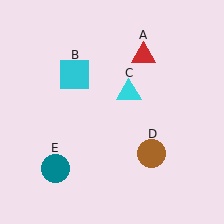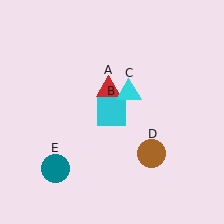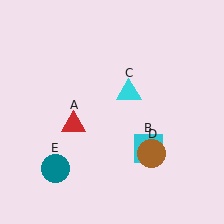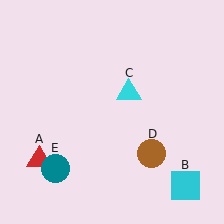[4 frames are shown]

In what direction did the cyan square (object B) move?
The cyan square (object B) moved down and to the right.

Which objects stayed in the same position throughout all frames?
Cyan triangle (object C) and brown circle (object D) and teal circle (object E) remained stationary.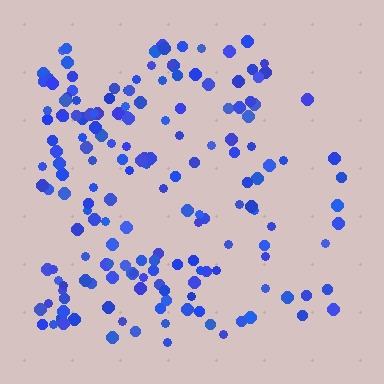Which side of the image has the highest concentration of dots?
The left.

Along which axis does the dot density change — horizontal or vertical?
Horizontal.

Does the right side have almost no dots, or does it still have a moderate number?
Still a moderate number, just noticeably fewer than the left.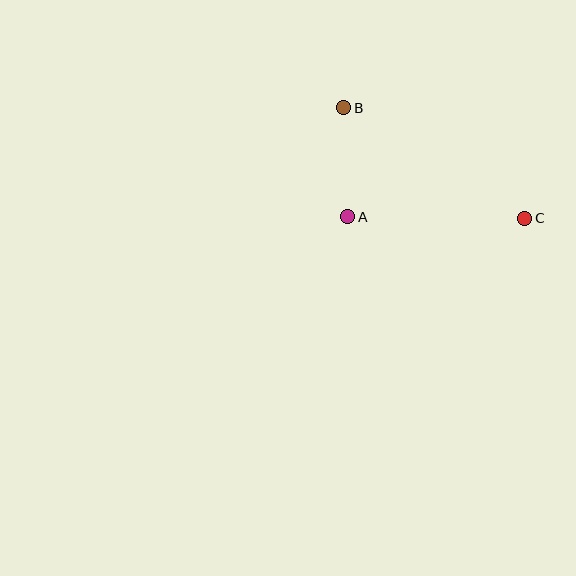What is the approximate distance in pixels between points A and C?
The distance between A and C is approximately 177 pixels.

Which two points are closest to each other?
Points A and B are closest to each other.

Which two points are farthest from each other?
Points B and C are farthest from each other.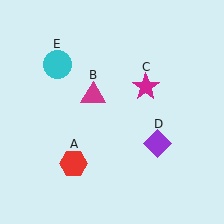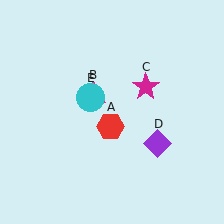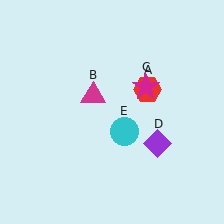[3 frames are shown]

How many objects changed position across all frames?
2 objects changed position: red hexagon (object A), cyan circle (object E).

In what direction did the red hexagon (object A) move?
The red hexagon (object A) moved up and to the right.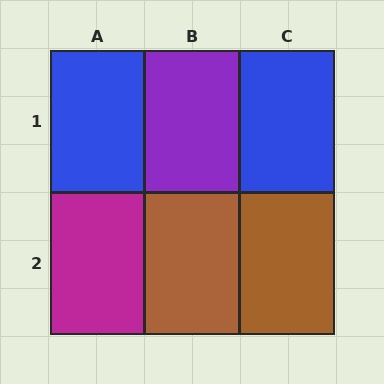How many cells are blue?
2 cells are blue.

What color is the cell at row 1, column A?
Blue.